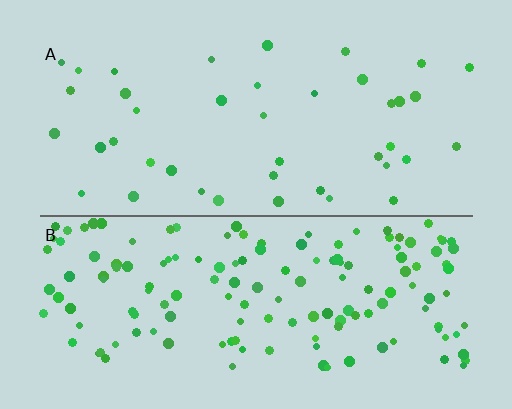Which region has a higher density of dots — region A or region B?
B (the bottom).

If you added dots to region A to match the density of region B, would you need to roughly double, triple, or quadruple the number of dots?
Approximately quadruple.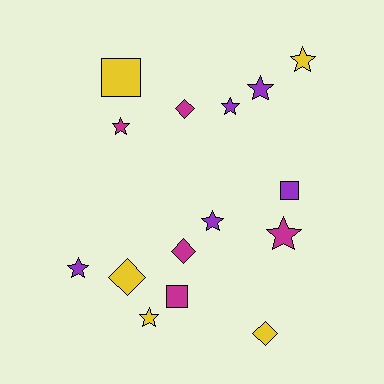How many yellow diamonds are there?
There are 2 yellow diamonds.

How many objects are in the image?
There are 15 objects.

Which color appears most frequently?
Purple, with 5 objects.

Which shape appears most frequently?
Star, with 8 objects.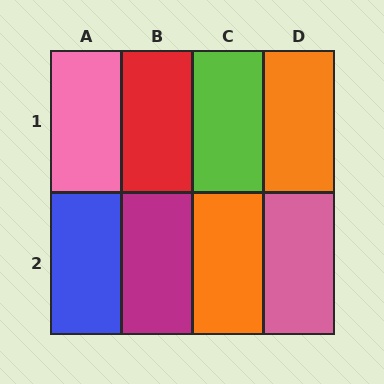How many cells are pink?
2 cells are pink.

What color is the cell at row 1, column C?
Lime.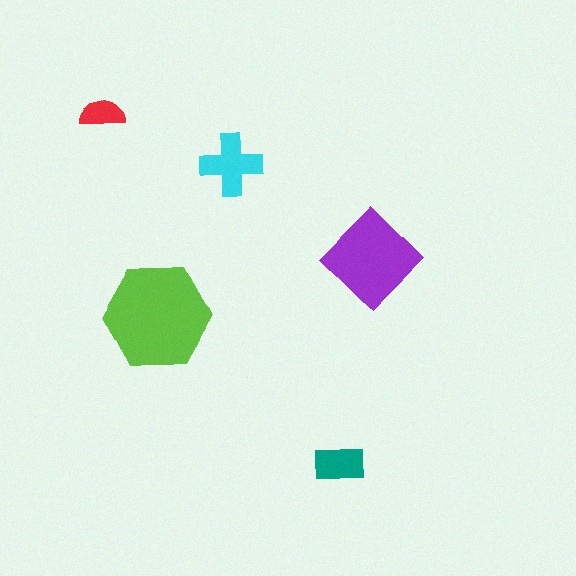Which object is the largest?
The lime hexagon.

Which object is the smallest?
The red semicircle.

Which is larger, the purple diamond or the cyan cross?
The purple diamond.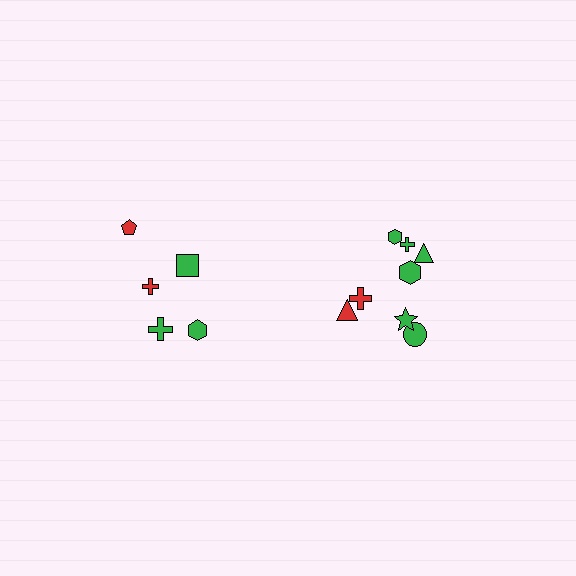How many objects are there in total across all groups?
There are 13 objects.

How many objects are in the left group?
There are 5 objects.